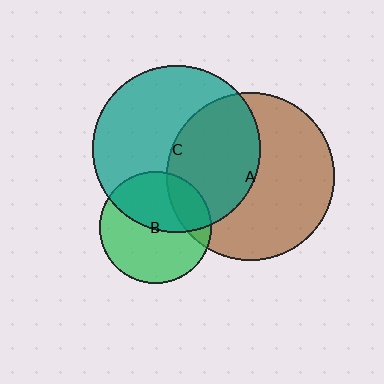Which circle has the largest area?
Circle A (brown).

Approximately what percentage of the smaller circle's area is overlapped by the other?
Approximately 20%.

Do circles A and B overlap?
Yes.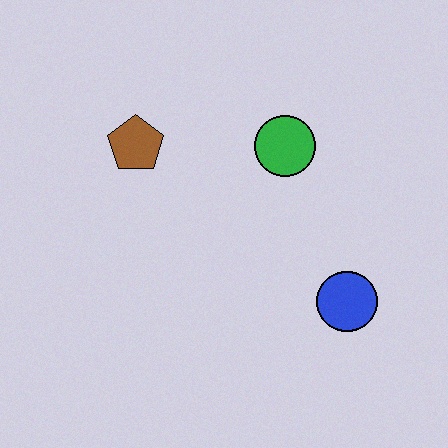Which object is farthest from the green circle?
The blue circle is farthest from the green circle.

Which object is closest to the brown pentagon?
The green circle is closest to the brown pentagon.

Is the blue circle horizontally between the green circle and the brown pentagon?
No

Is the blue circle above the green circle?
No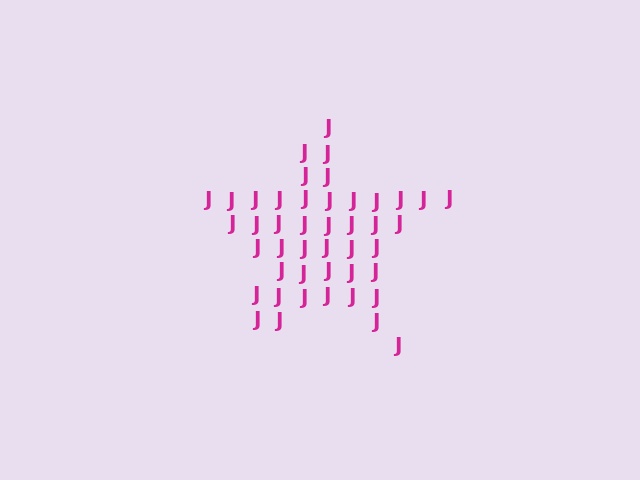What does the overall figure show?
The overall figure shows a star.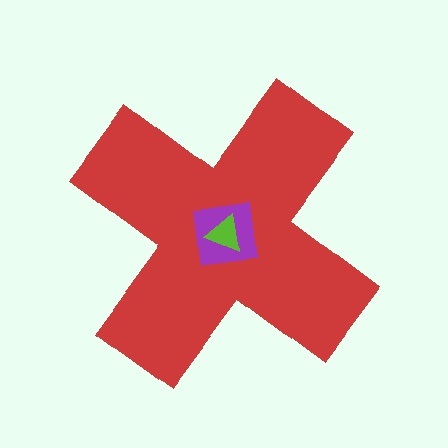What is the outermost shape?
The red cross.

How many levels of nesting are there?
3.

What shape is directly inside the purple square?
The lime triangle.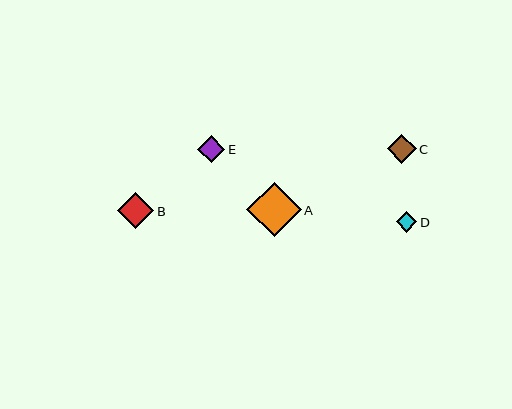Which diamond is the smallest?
Diamond D is the smallest with a size of approximately 21 pixels.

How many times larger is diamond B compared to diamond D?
Diamond B is approximately 1.7 times the size of diamond D.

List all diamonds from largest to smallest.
From largest to smallest: A, B, C, E, D.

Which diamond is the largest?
Diamond A is the largest with a size of approximately 55 pixels.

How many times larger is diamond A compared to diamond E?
Diamond A is approximately 2.0 times the size of diamond E.